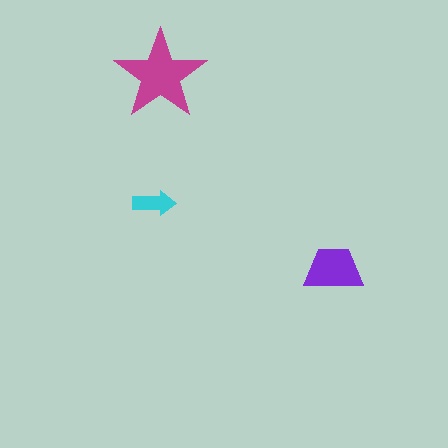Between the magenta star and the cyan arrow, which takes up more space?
The magenta star.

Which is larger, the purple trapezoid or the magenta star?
The magenta star.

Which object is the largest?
The magenta star.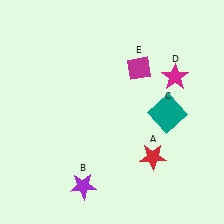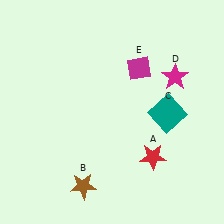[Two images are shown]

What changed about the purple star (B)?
In Image 1, B is purple. In Image 2, it changed to brown.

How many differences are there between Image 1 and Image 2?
There is 1 difference between the two images.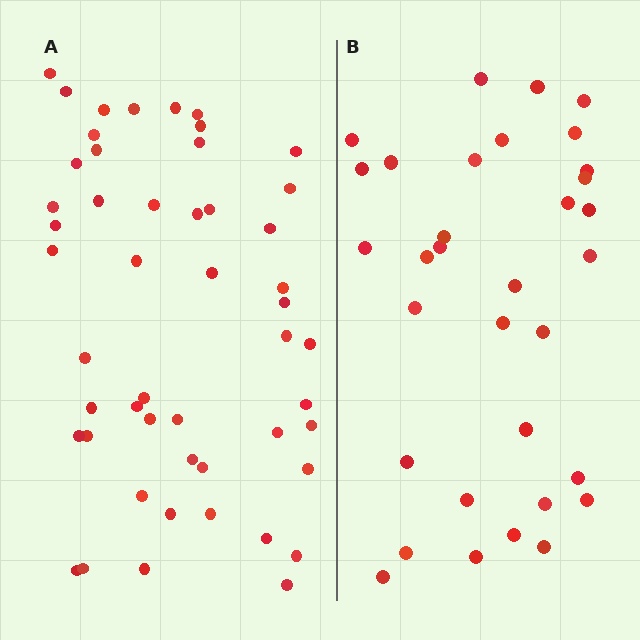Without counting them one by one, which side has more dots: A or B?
Region A (the left region) has more dots.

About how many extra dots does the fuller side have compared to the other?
Region A has approximately 15 more dots than region B.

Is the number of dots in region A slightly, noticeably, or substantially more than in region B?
Region A has substantially more. The ratio is roughly 1.5 to 1.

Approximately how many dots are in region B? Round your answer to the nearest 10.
About 30 dots. (The exact count is 33, which rounds to 30.)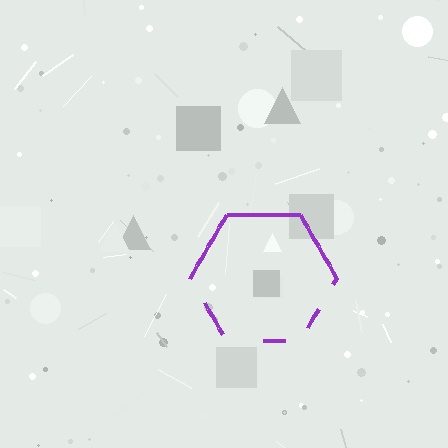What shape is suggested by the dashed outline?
The dashed outline suggests a hexagon.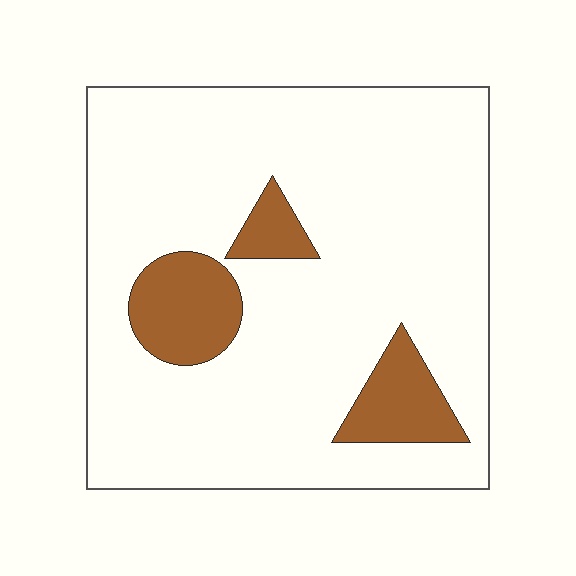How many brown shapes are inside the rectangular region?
3.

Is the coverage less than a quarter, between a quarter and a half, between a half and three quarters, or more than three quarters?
Less than a quarter.